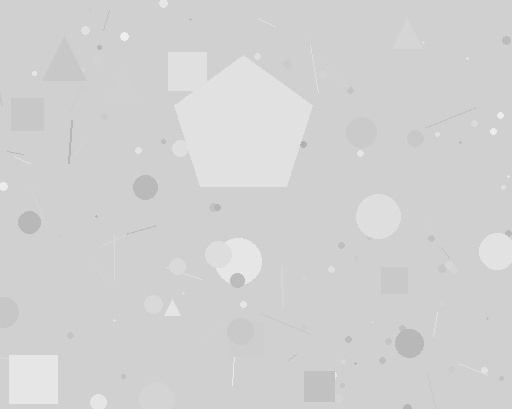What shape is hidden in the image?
A pentagon is hidden in the image.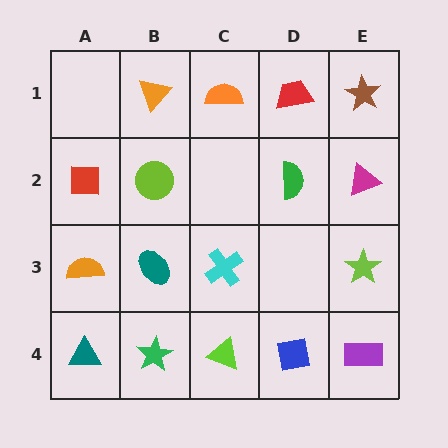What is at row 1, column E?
A brown star.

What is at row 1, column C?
An orange semicircle.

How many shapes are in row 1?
4 shapes.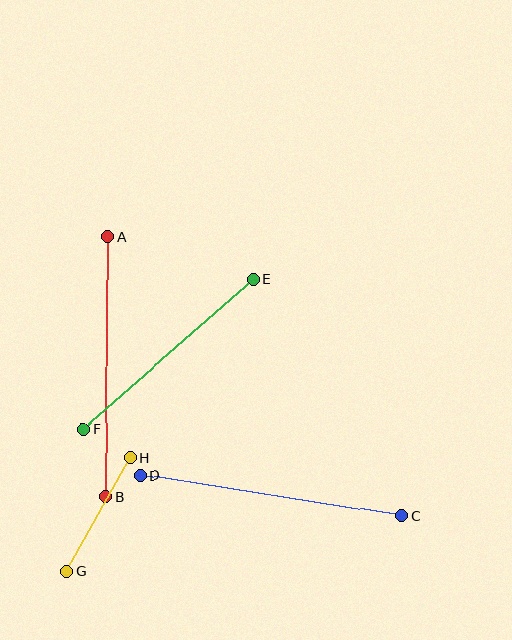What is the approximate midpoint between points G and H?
The midpoint is at approximately (98, 514) pixels.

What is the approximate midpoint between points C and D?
The midpoint is at approximately (271, 496) pixels.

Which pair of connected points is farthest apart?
Points C and D are farthest apart.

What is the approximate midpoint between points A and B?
The midpoint is at approximately (106, 367) pixels.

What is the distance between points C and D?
The distance is approximately 265 pixels.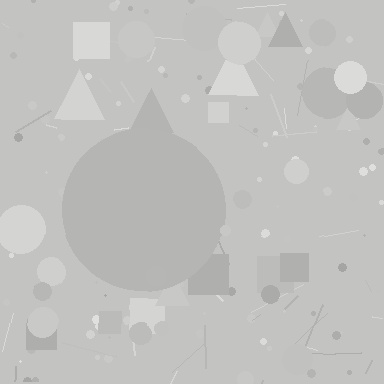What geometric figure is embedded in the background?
A circle is embedded in the background.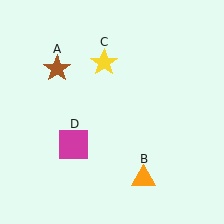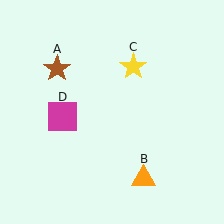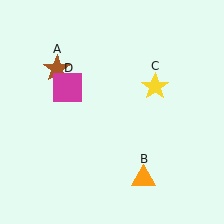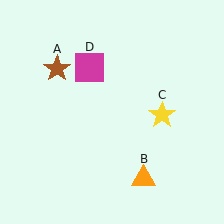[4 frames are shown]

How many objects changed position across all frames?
2 objects changed position: yellow star (object C), magenta square (object D).